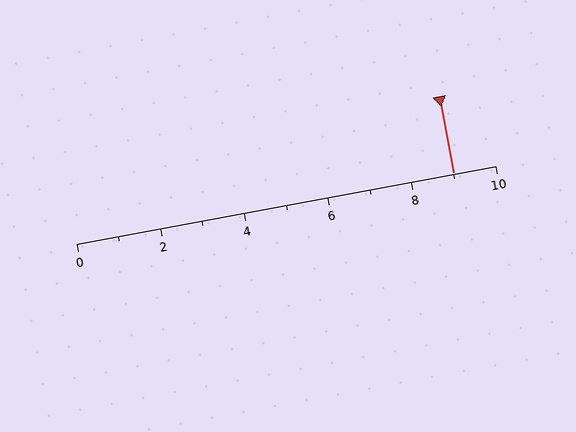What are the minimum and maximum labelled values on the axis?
The axis runs from 0 to 10.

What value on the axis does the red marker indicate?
The marker indicates approximately 9.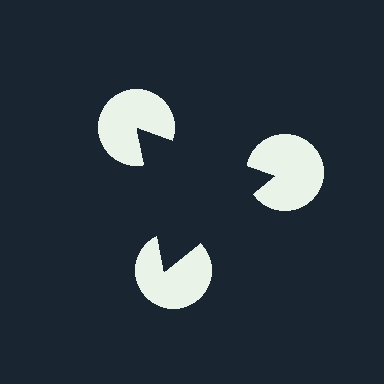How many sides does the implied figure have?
3 sides.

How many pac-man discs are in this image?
There are 3 — one at each vertex of the illusory triangle.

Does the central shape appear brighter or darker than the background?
It typically appears slightly darker than the background, even though no actual brightness change is drawn.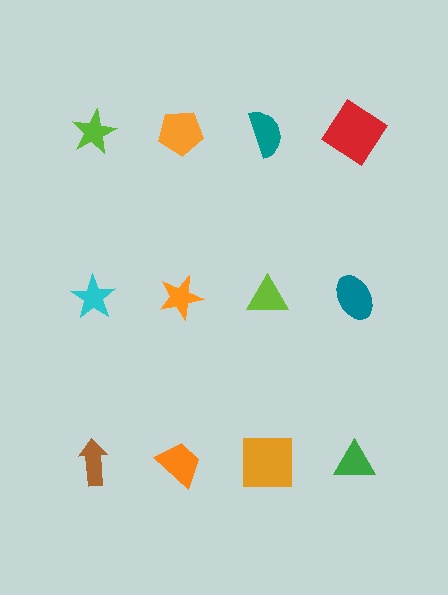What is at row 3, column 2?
An orange trapezoid.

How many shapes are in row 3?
4 shapes.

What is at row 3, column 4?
A green triangle.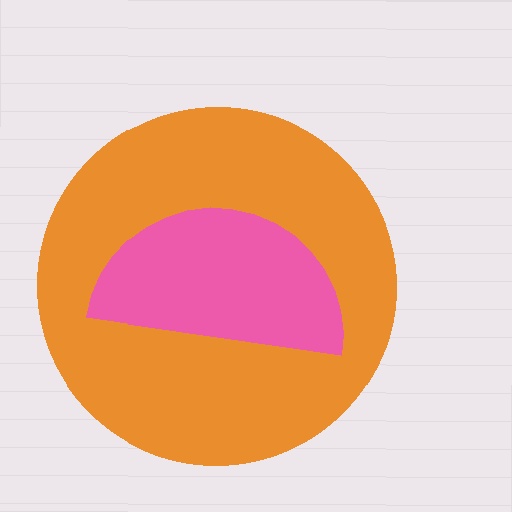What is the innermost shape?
The pink semicircle.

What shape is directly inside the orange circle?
The pink semicircle.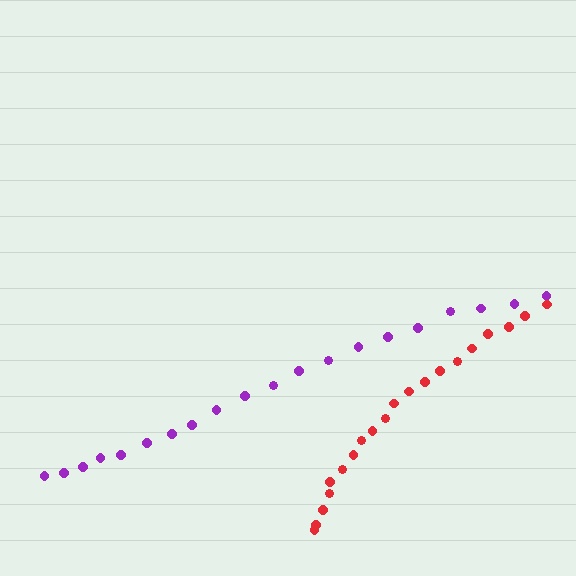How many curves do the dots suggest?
There are 2 distinct paths.